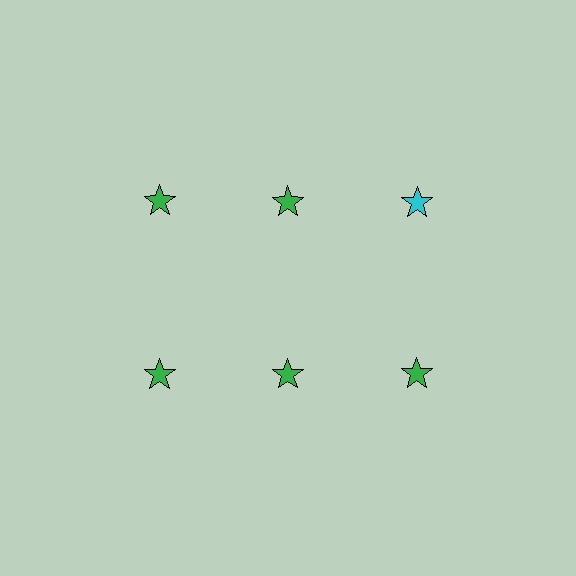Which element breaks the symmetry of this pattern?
The cyan star in the top row, center column breaks the symmetry. All other shapes are green stars.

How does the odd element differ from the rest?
It has a different color: cyan instead of green.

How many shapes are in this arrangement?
There are 6 shapes arranged in a grid pattern.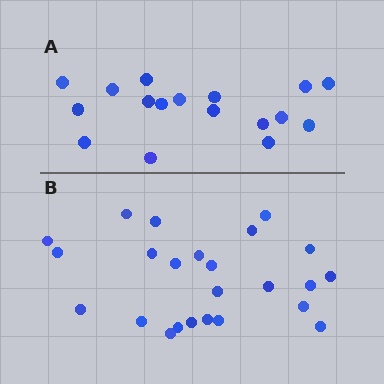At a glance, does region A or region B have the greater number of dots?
Region B (the bottom region) has more dots.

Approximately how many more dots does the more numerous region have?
Region B has roughly 8 or so more dots than region A.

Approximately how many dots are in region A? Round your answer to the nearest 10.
About 20 dots. (The exact count is 17, which rounds to 20.)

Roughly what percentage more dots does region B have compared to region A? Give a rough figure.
About 40% more.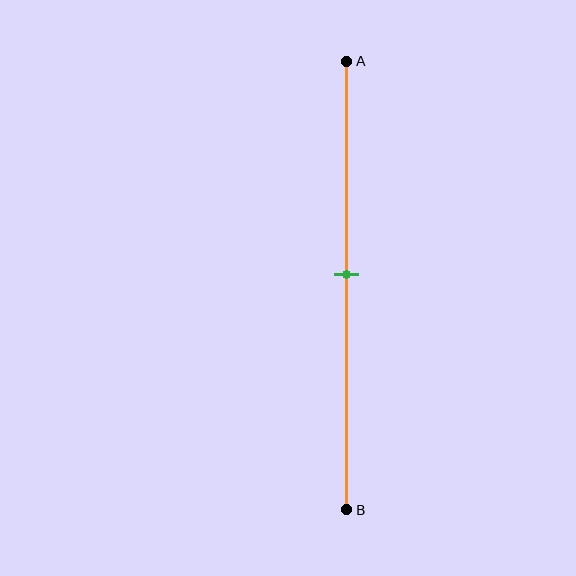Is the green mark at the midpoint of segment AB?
Yes, the mark is approximately at the midpoint.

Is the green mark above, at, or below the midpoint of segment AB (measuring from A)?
The green mark is approximately at the midpoint of segment AB.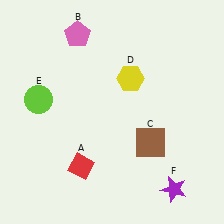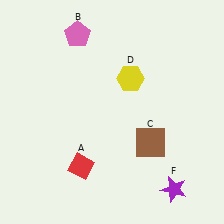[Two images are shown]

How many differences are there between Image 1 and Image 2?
There is 1 difference between the two images.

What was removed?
The lime circle (E) was removed in Image 2.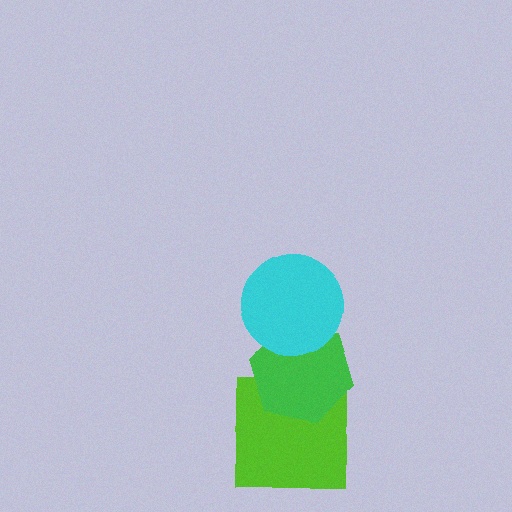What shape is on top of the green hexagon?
The cyan circle is on top of the green hexagon.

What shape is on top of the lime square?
The green hexagon is on top of the lime square.